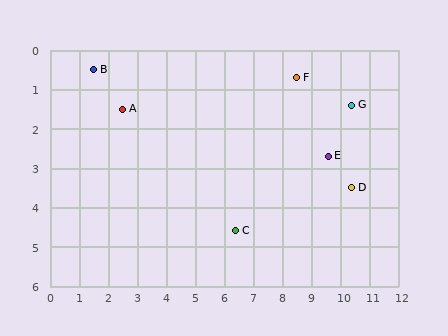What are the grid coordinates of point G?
Point G is at approximately (10.4, 1.4).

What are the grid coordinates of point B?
Point B is at approximately (1.5, 0.5).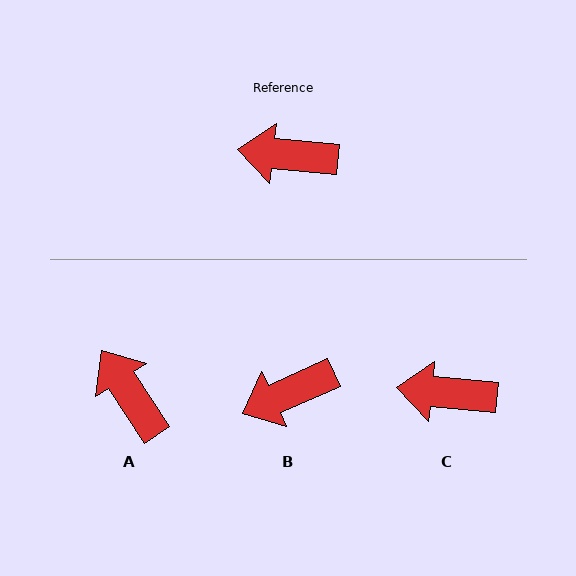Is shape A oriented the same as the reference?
No, it is off by about 51 degrees.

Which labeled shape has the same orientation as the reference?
C.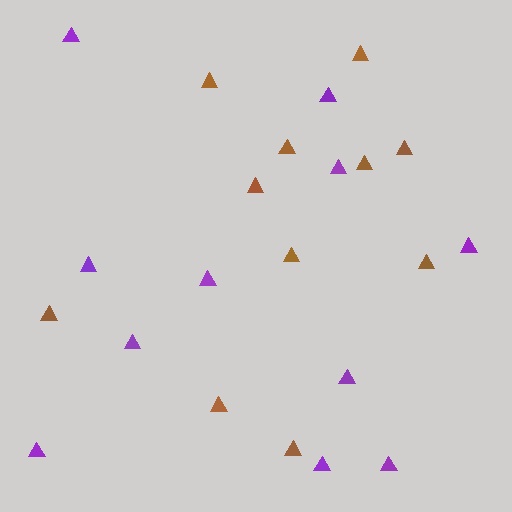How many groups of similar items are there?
There are 2 groups: one group of purple triangles (11) and one group of brown triangles (11).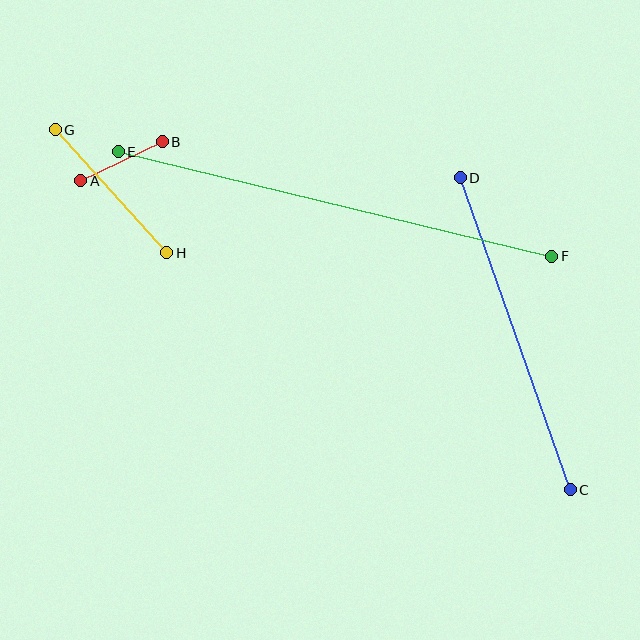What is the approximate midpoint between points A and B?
The midpoint is at approximately (121, 161) pixels.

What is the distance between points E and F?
The distance is approximately 446 pixels.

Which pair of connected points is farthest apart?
Points E and F are farthest apart.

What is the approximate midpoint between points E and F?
The midpoint is at approximately (335, 204) pixels.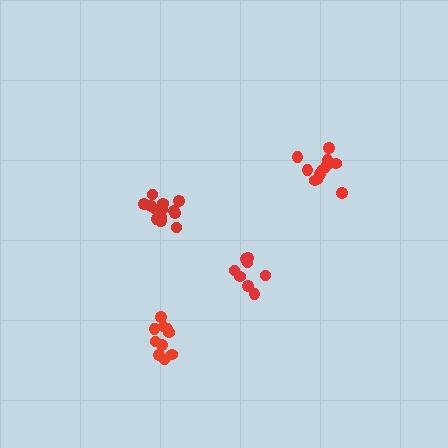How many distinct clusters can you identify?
There are 4 distinct clusters.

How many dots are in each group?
Group 1: 14 dots, Group 2: 8 dots, Group 3: 12 dots, Group 4: 10 dots (44 total).